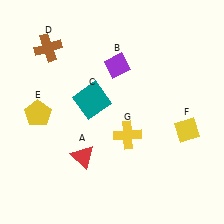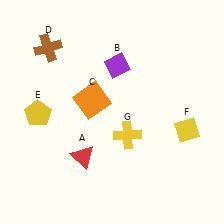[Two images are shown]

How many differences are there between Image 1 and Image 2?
There is 1 difference between the two images.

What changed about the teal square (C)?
In Image 1, C is teal. In Image 2, it changed to orange.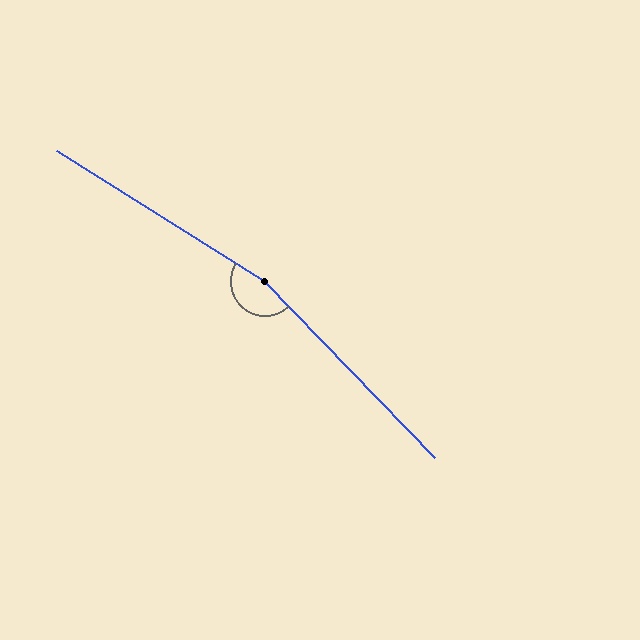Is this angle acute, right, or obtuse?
It is obtuse.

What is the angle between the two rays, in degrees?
Approximately 166 degrees.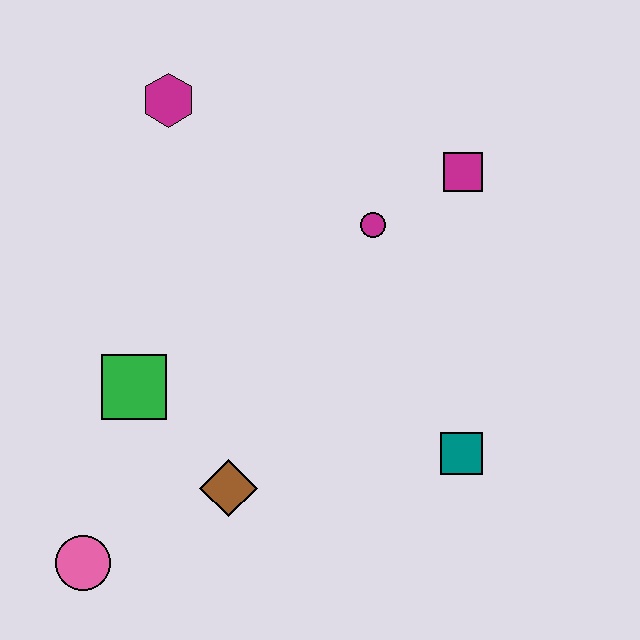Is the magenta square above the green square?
Yes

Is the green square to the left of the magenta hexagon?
Yes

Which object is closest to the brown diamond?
The green square is closest to the brown diamond.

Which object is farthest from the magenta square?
The pink circle is farthest from the magenta square.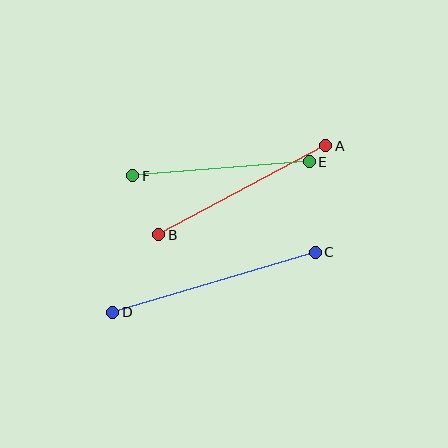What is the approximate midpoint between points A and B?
The midpoint is at approximately (242, 190) pixels.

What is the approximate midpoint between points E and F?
The midpoint is at approximately (221, 169) pixels.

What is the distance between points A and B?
The distance is approximately 189 pixels.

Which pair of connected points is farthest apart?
Points C and D are farthest apart.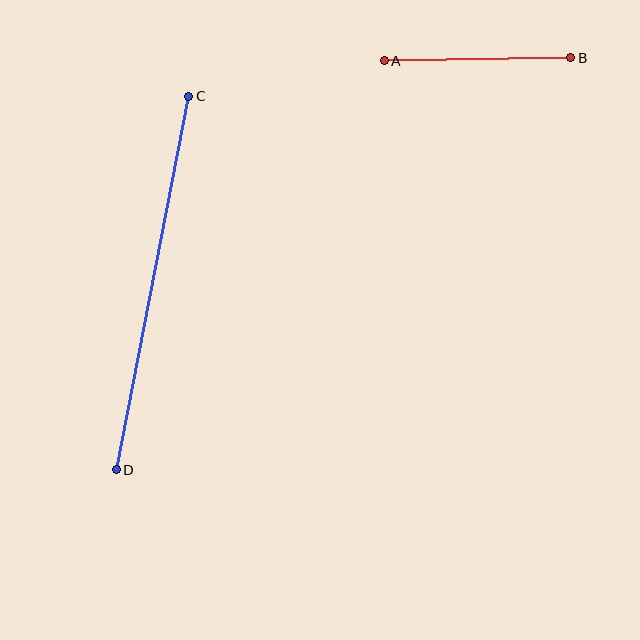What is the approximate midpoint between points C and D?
The midpoint is at approximately (153, 283) pixels.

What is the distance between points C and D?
The distance is approximately 381 pixels.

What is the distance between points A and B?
The distance is approximately 186 pixels.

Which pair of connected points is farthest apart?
Points C and D are farthest apart.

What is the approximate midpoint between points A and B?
The midpoint is at approximately (477, 59) pixels.